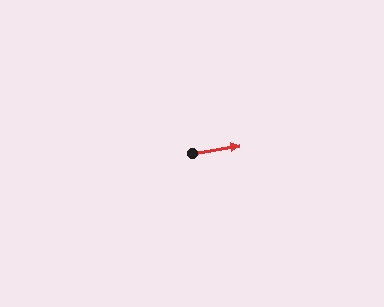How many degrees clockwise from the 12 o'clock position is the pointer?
Approximately 80 degrees.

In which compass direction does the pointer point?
East.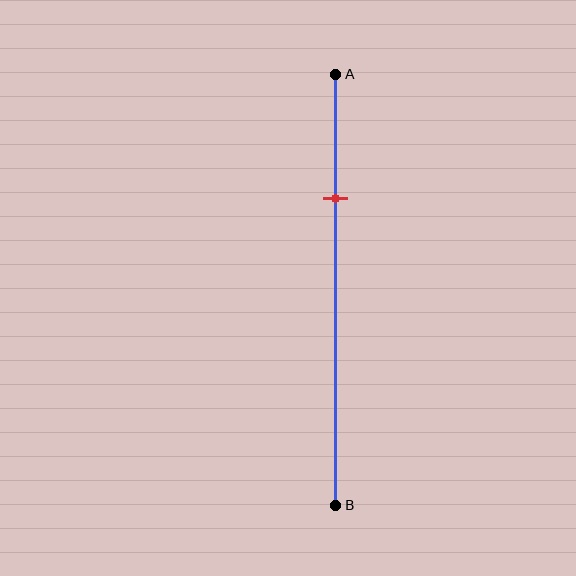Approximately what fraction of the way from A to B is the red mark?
The red mark is approximately 30% of the way from A to B.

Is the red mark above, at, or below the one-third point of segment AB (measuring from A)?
The red mark is above the one-third point of segment AB.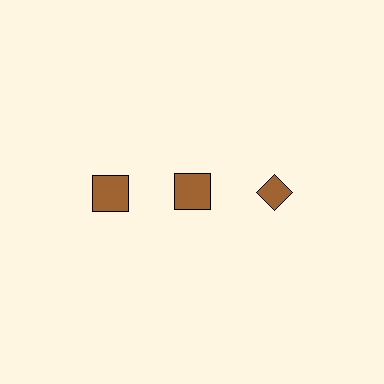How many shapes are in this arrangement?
There are 3 shapes arranged in a grid pattern.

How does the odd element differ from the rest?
It has a different shape: diamond instead of square.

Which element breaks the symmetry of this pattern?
The brown diamond in the top row, center column breaks the symmetry. All other shapes are brown squares.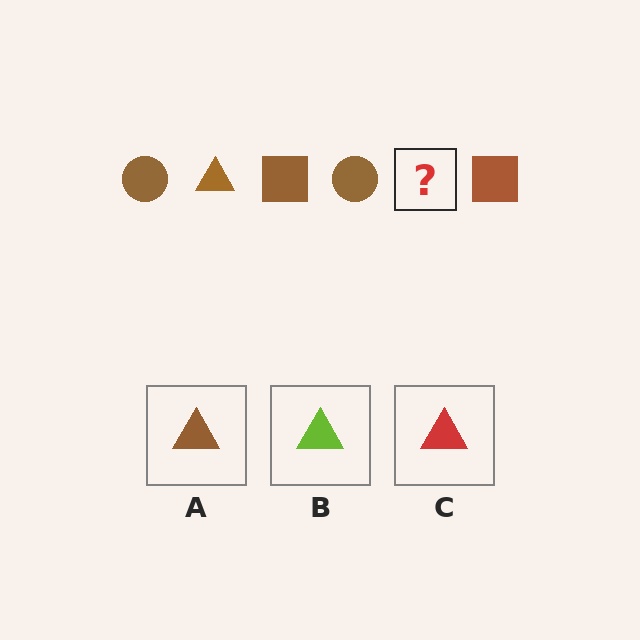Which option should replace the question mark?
Option A.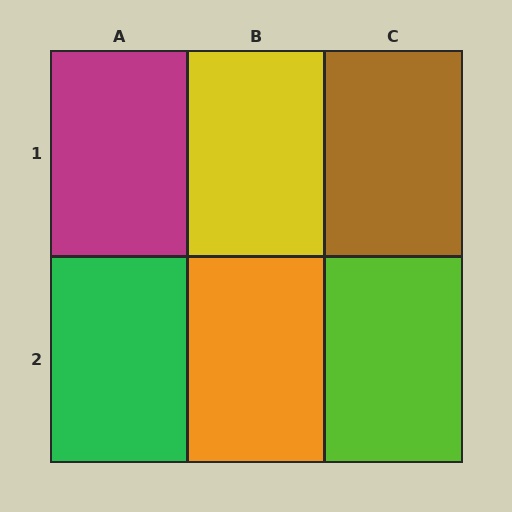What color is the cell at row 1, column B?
Yellow.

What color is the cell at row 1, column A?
Magenta.